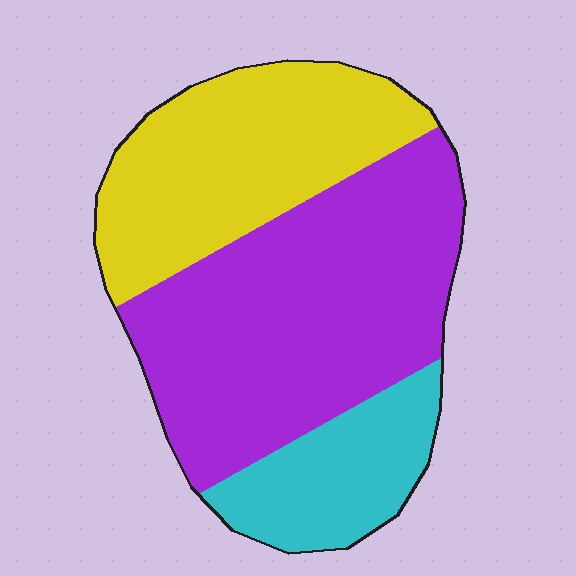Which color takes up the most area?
Purple, at roughly 50%.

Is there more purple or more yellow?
Purple.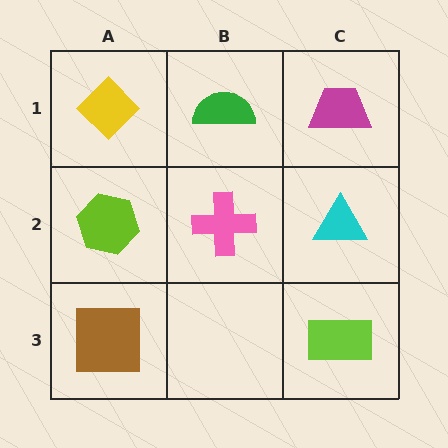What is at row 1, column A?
A yellow diamond.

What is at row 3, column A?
A brown square.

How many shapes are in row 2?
3 shapes.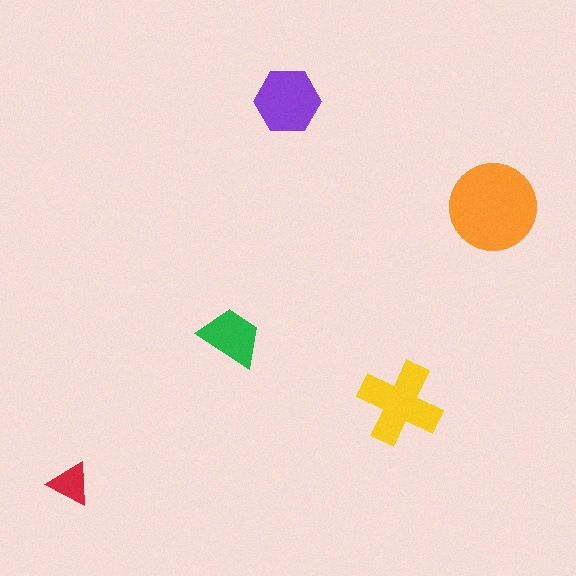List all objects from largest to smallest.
The orange circle, the yellow cross, the purple hexagon, the green trapezoid, the red triangle.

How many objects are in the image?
There are 5 objects in the image.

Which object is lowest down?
The red triangle is bottommost.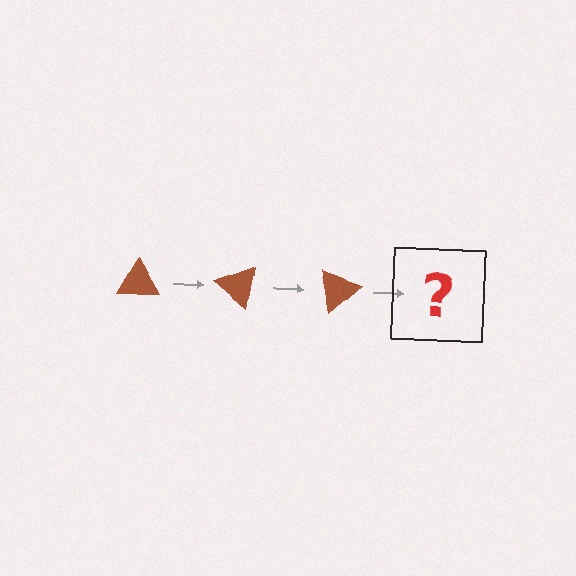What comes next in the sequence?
The next element should be a brown triangle rotated 120 degrees.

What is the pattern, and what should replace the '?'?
The pattern is that the triangle rotates 40 degrees each step. The '?' should be a brown triangle rotated 120 degrees.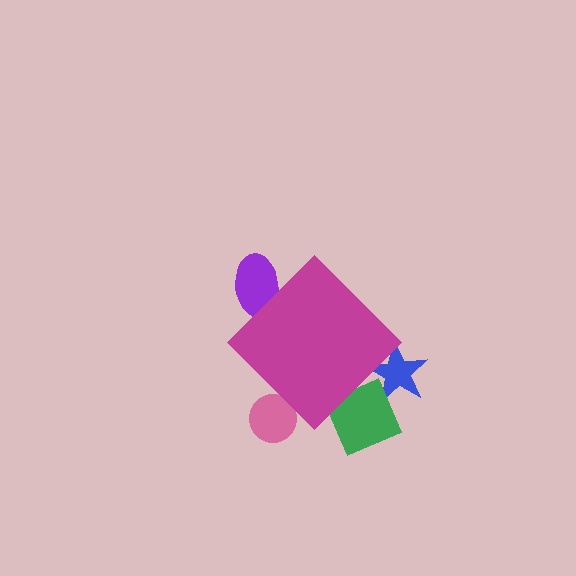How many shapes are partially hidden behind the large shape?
4 shapes are partially hidden.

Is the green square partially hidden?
Yes, the green square is partially hidden behind the magenta diamond.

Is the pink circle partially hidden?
Yes, the pink circle is partially hidden behind the magenta diamond.